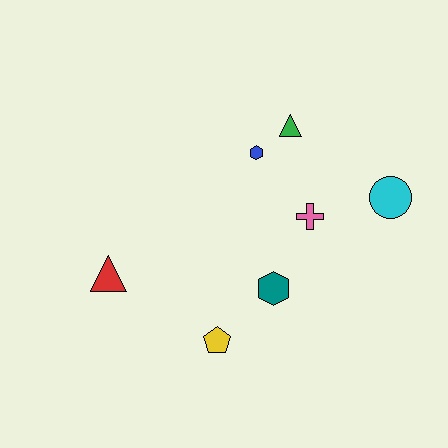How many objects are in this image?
There are 7 objects.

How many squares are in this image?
There are no squares.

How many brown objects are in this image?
There are no brown objects.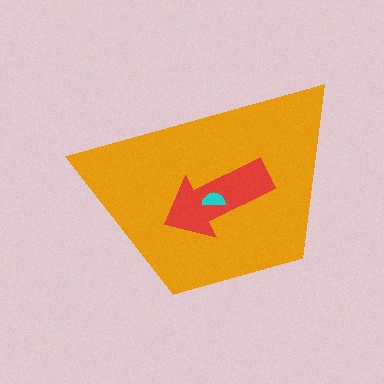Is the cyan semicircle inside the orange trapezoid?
Yes.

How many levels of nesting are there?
3.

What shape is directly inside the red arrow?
The cyan semicircle.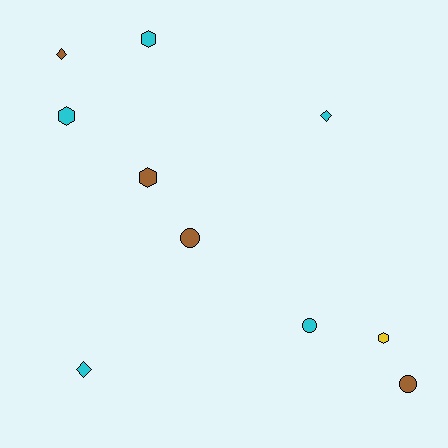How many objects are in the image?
There are 10 objects.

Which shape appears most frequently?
Hexagon, with 4 objects.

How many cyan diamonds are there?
There are 2 cyan diamonds.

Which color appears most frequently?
Cyan, with 5 objects.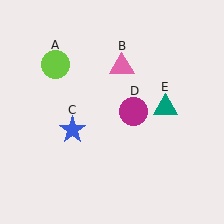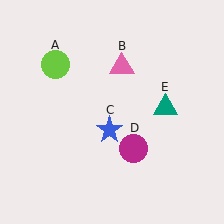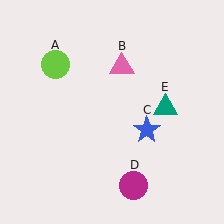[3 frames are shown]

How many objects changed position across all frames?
2 objects changed position: blue star (object C), magenta circle (object D).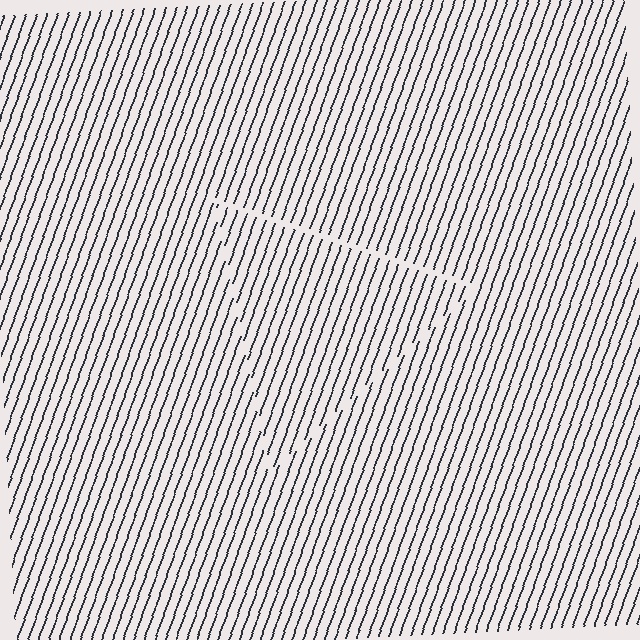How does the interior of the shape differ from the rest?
The interior of the shape contains the same grating, shifted by half a period — the contour is defined by the phase discontinuity where line-ends from the inner and outer gratings abut.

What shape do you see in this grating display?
An illusory triangle. The interior of the shape contains the same grating, shifted by half a period — the contour is defined by the phase discontinuity where line-ends from the inner and outer gratings abut.